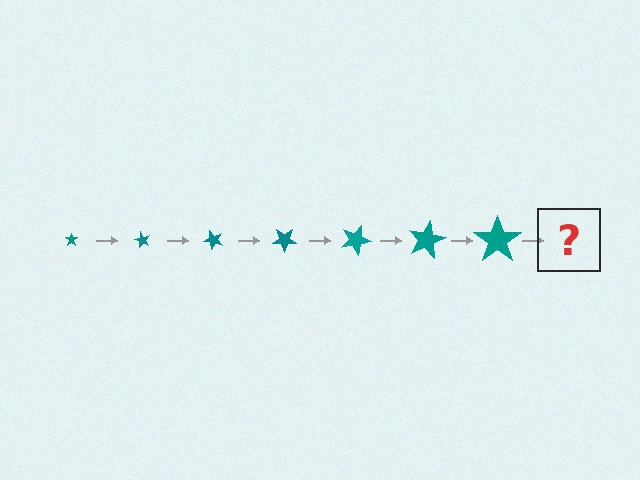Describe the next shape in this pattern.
It should be a star, larger than the previous one and rotated 420 degrees from the start.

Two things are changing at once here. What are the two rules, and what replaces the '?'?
The two rules are that the star grows larger each step and it rotates 60 degrees each step. The '?' should be a star, larger than the previous one and rotated 420 degrees from the start.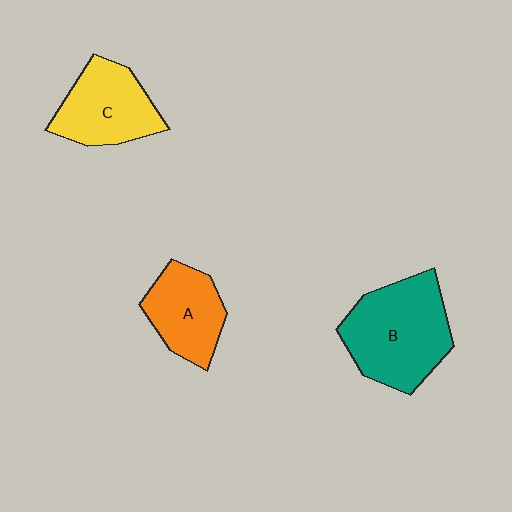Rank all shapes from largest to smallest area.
From largest to smallest: B (teal), C (yellow), A (orange).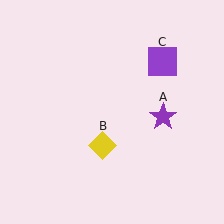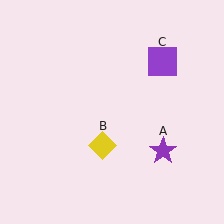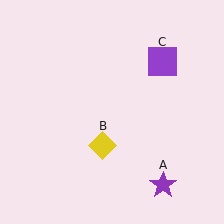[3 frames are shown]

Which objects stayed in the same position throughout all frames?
Yellow diamond (object B) and purple square (object C) remained stationary.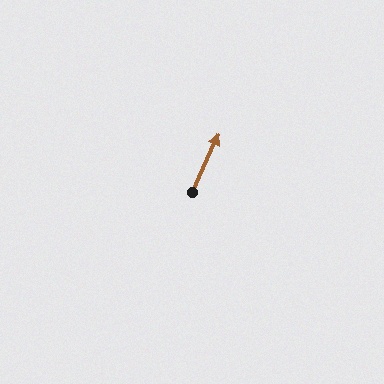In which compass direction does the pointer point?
Northeast.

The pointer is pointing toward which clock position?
Roughly 1 o'clock.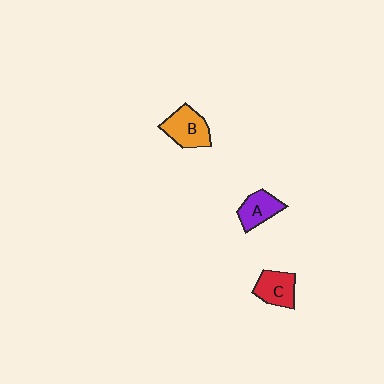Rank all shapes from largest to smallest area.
From largest to smallest: B (orange), C (red), A (purple).